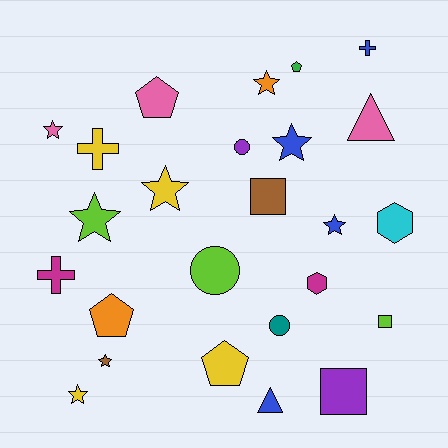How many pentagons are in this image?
There are 4 pentagons.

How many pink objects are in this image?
There are 3 pink objects.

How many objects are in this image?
There are 25 objects.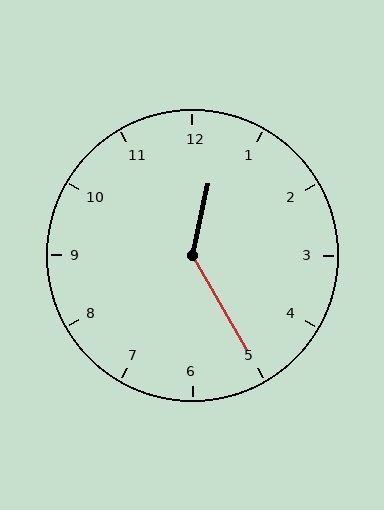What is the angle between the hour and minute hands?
Approximately 138 degrees.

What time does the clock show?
12:25.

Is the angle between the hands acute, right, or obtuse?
It is obtuse.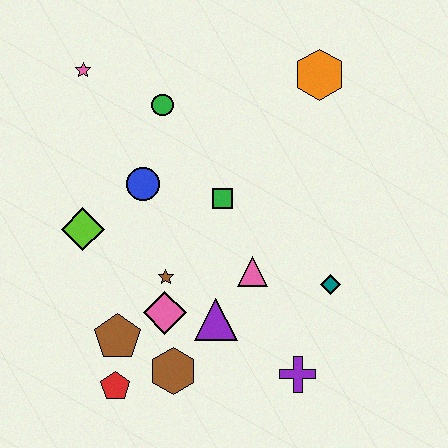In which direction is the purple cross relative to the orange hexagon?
The purple cross is below the orange hexagon.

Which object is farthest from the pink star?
The purple cross is farthest from the pink star.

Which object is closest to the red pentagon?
The brown pentagon is closest to the red pentagon.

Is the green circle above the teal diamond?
Yes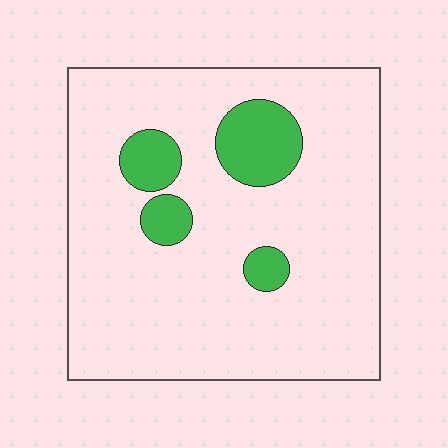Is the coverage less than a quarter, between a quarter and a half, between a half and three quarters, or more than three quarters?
Less than a quarter.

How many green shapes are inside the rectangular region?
4.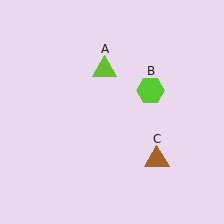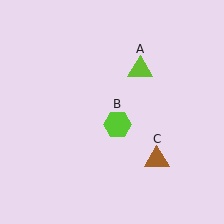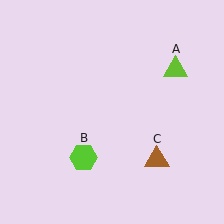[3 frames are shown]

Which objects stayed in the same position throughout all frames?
Brown triangle (object C) remained stationary.